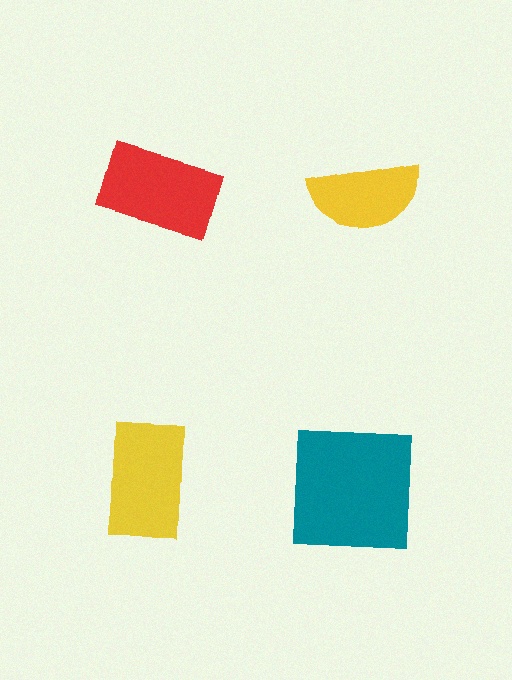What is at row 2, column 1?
A yellow rectangle.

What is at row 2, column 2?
A teal square.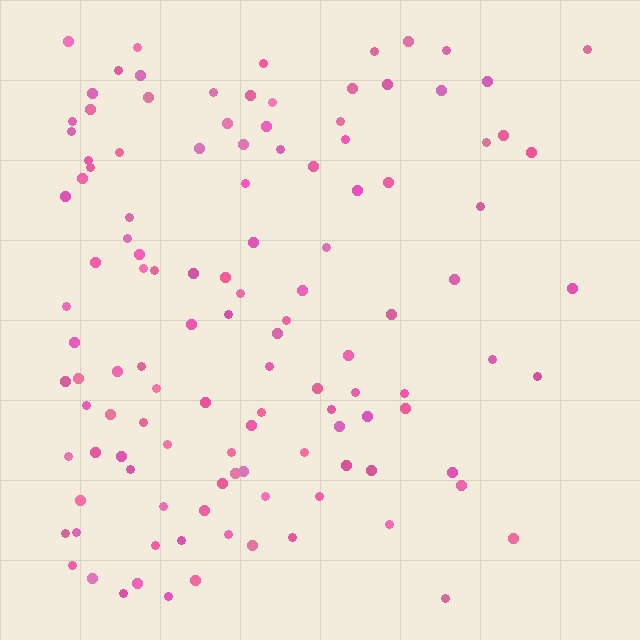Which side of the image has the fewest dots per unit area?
The right.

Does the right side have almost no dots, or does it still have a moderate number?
Still a moderate number, just noticeably fewer than the left.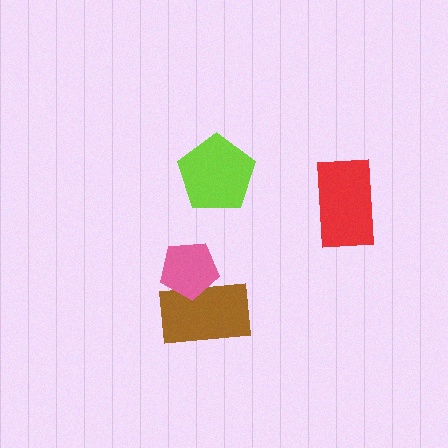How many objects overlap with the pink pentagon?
1 object overlaps with the pink pentagon.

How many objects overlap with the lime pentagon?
0 objects overlap with the lime pentagon.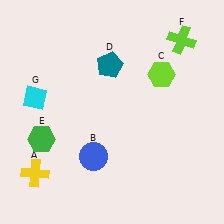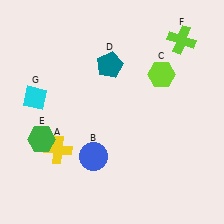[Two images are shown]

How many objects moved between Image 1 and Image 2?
1 object moved between the two images.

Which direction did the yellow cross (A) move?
The yellow cross (A) moved up.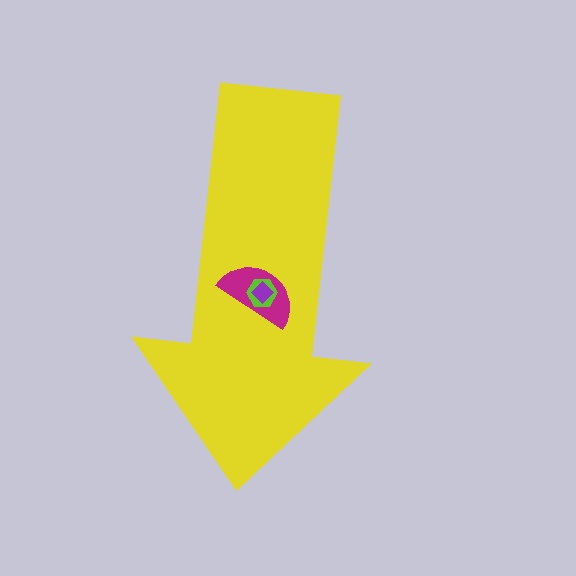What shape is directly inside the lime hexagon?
The purple diamond.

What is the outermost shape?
The yellow arrow.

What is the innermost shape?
The purple diamond.